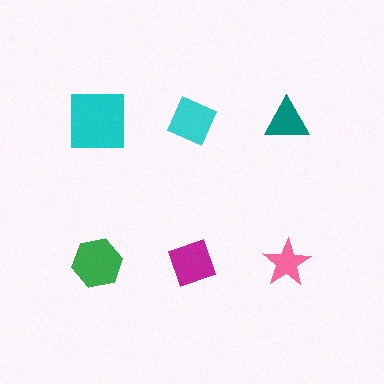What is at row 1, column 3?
A teal triangle.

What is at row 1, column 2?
A cyan diamond.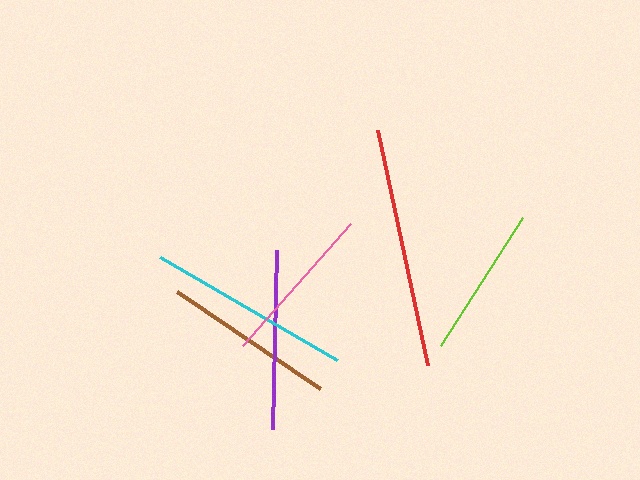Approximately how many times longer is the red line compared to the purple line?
The red line is approximately 1.3 times the length of the purple line.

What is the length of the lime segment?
The lime segment is approximately 152 pixels long.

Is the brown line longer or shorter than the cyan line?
The cyan line is longer than the brown line.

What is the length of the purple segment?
The purple segment is approximately 179 pixels long.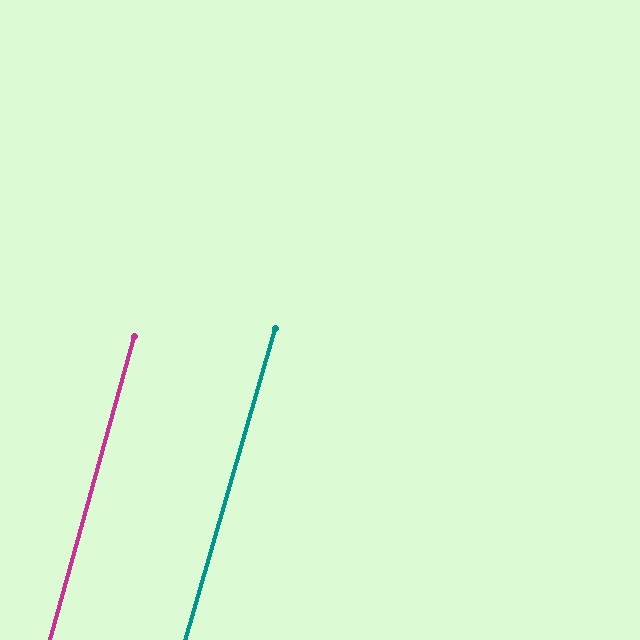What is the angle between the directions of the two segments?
Approximately 1 degree.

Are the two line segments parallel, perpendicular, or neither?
Parallel — their directions differ by only 0.6°.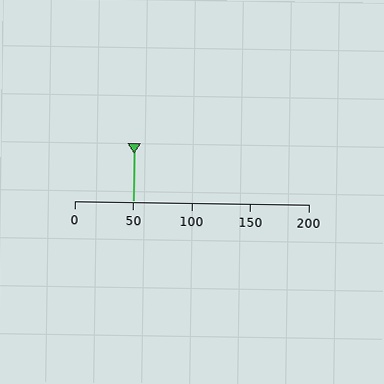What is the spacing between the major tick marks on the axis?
The major ticks are spaced 50 apart.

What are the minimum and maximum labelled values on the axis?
The axis runs from 0 to 200.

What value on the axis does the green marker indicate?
The marker indicates approximately 50.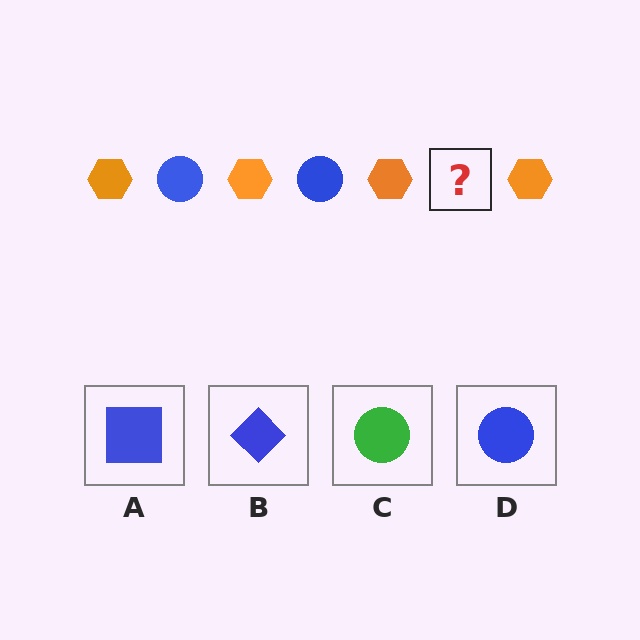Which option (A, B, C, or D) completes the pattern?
D.